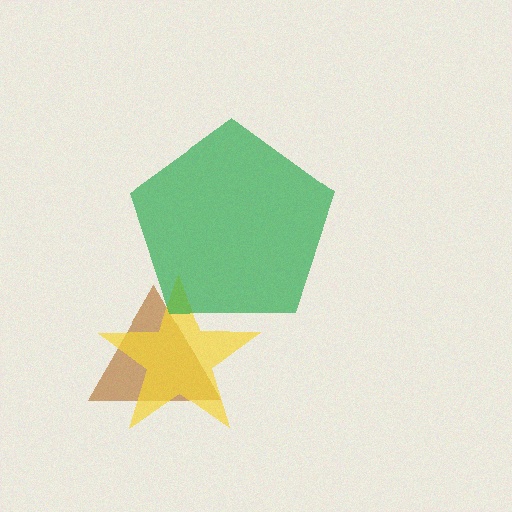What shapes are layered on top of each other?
The layered shapes are: a brown triangle, a yellow star, a green pentagon.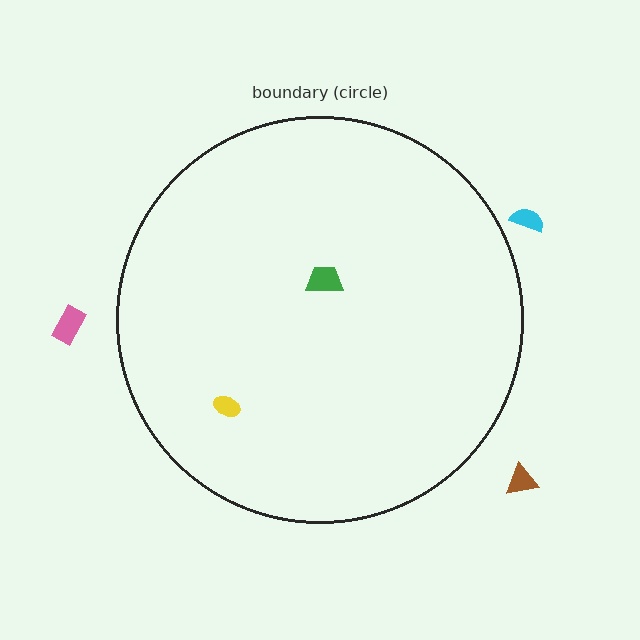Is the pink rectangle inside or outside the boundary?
Outside.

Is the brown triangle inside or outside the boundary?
Outside.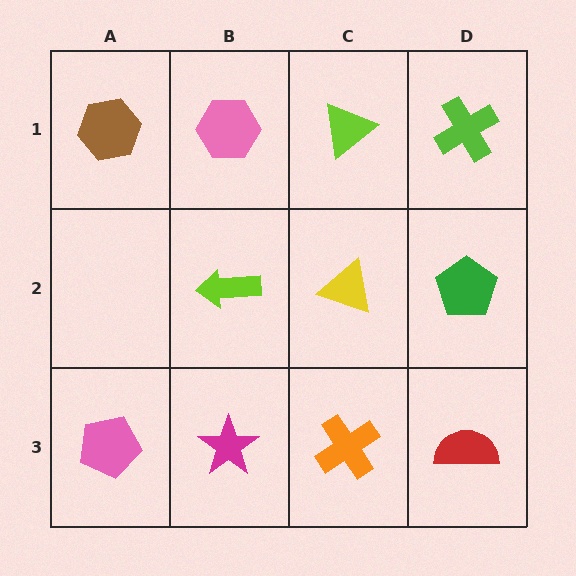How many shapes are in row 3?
4 shapes.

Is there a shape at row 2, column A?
No, that cell is empty.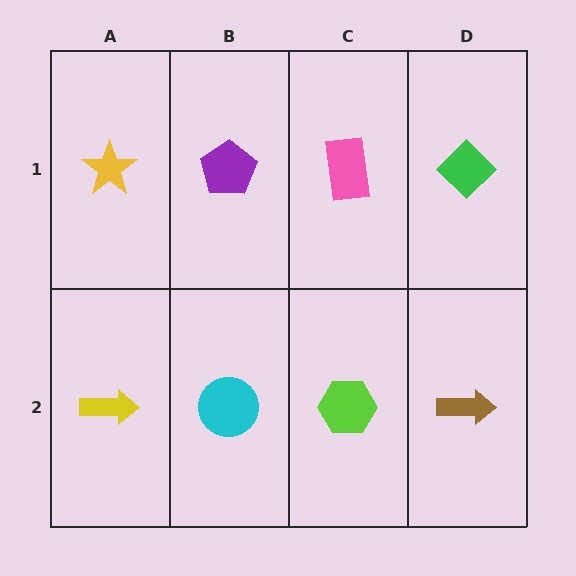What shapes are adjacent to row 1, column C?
A lime hexagon (row 2, column C), a purple pentagon (row 1, column B), a green diamond (row 1, column D).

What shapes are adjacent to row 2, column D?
A green diamond (row 1, column D), a lime hexagon (row 2, column C).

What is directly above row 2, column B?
A purple pentagon.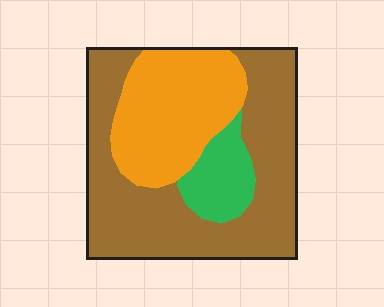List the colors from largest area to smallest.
From largest to smallest: brown, orange, green.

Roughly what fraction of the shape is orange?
Orange covers roughly 30% of the shape.